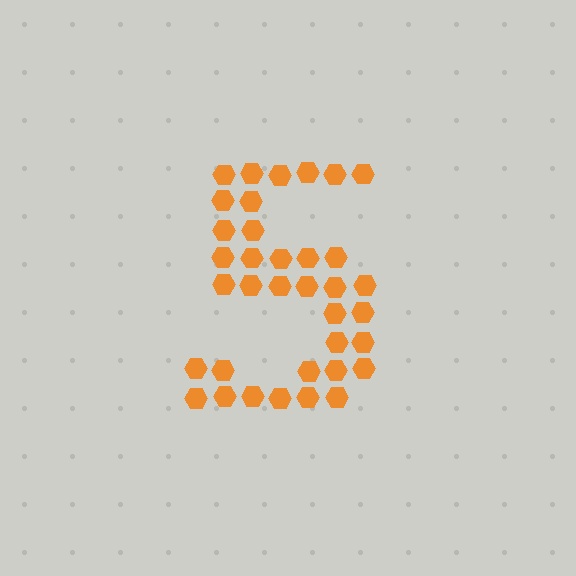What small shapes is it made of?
It is made of small hexagons.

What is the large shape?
The large shape is the digit 5.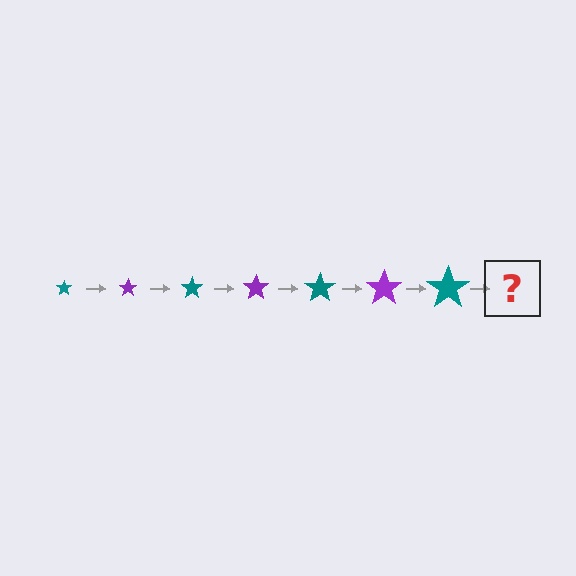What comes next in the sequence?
The next element should be a purple star, larger than the previous one.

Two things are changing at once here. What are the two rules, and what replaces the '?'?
The two rules are that the star grows larger each step and the color cycles through teal and purple. The '?' should be a purple star, larger than the previous one.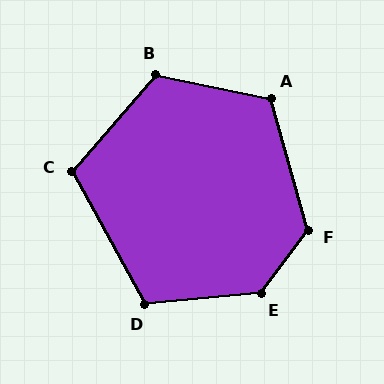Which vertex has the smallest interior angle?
C, at approximately 110 degrees.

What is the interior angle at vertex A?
Approximately 117 degrees (obtuse).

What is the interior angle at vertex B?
Approximately 120 degrees (obtuse).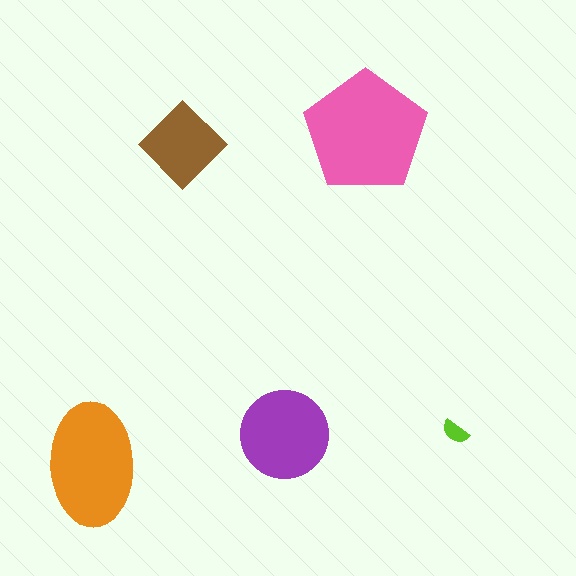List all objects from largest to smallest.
The pink pentagon, the orange ellipse, the purple circle, the brown diamond, the lime semicircle.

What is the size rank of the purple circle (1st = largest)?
3rd.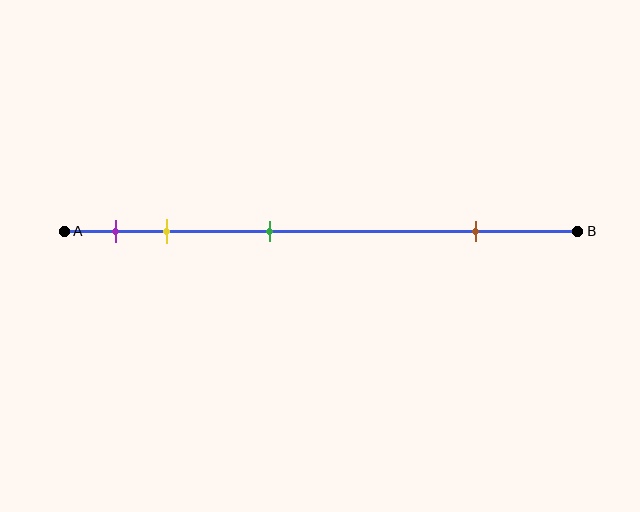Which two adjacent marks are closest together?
The purple and yellow marks are the closest adjacent pair.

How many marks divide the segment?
There are 4 marks dividing the segment.